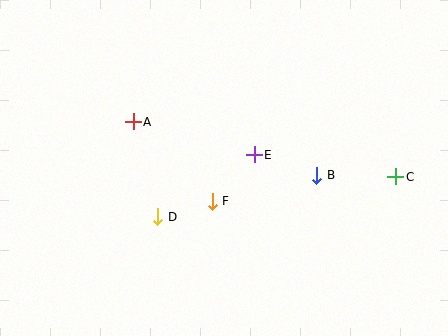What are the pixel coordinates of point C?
Point C is at (396, 177).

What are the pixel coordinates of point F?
Point F is at (212, 201).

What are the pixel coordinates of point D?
Point D is at (158, 217).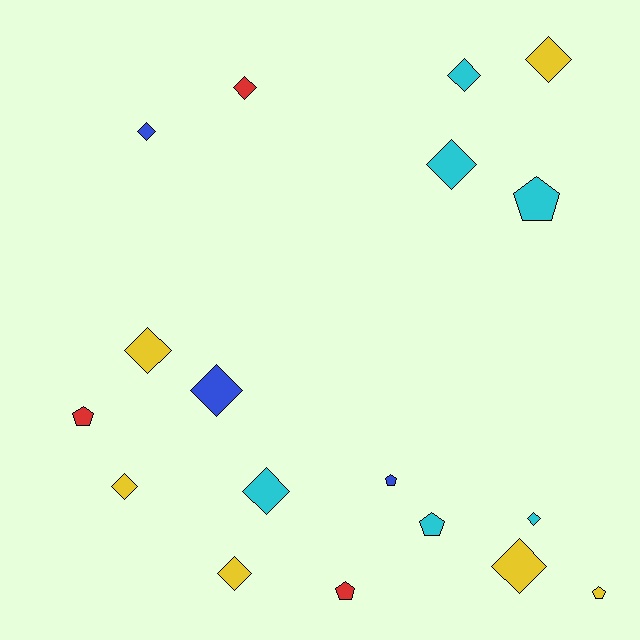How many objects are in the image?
There are 18 objects.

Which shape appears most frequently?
Diamond, with 12 objects.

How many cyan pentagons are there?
There are 2 cyan pentagons.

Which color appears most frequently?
Yellow, with 6 objects.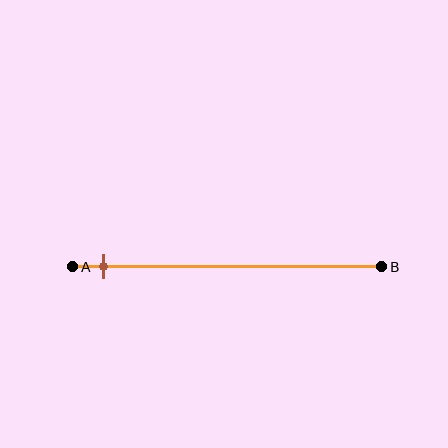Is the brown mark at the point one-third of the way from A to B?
No, the mark is at about 10% from A, not at the 33% one-third point.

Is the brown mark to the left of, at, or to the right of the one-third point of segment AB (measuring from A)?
The brown mark is to the left of the one-third point of segment AB.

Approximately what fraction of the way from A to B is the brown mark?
The brown mark is approximately 10% of the way from A to B.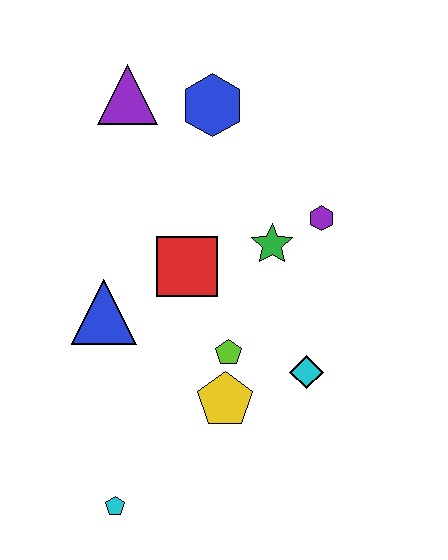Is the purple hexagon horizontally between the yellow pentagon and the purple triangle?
No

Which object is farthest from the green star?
The cyan pentagon is farthest from the green star.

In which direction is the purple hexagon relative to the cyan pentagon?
The purple hexagon is above the cyan pentagon.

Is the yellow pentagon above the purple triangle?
No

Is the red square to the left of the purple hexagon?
Yes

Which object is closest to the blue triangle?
The red square is closest to the blue triangle.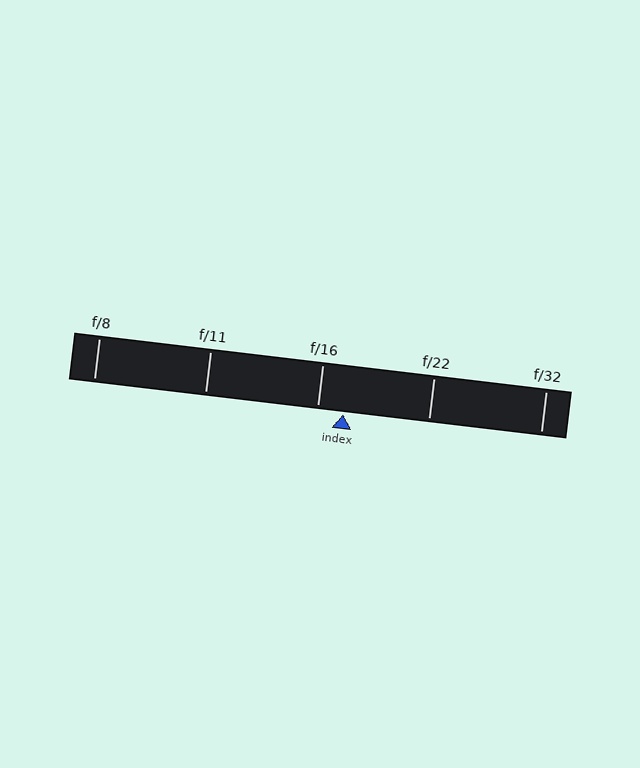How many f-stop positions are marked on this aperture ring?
There are 5 f-stop positions marked.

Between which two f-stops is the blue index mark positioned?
The index mark is between f/16 and f/22.